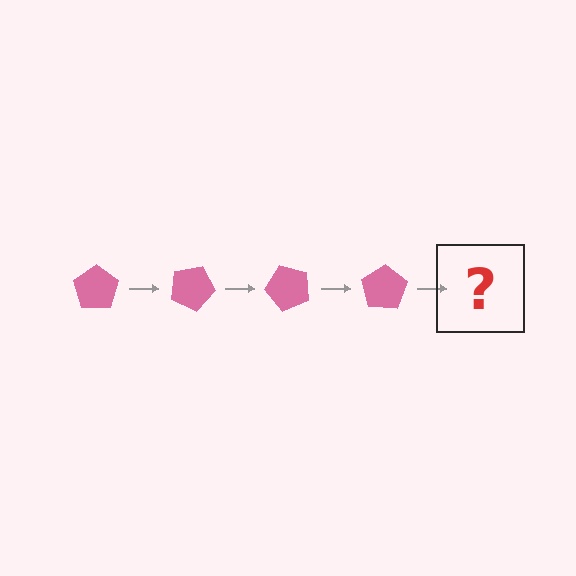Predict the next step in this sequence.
The next step is a pink pentagon rotated 100 degrees.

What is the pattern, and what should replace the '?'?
The pattern is that the pentagon rotates 25 degrees each step. The '?' should be a pink pentagon rotated 100 degrees.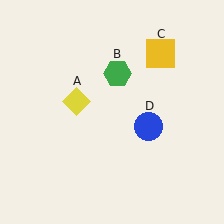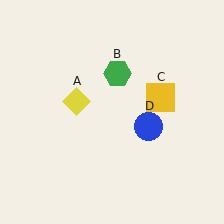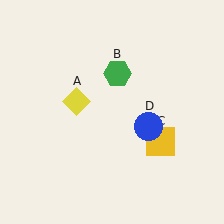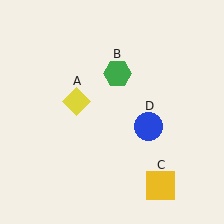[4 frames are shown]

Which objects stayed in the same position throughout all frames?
Yellow diamond (object A) and green hexagon (object B) and blue circle (object D) remained stationary.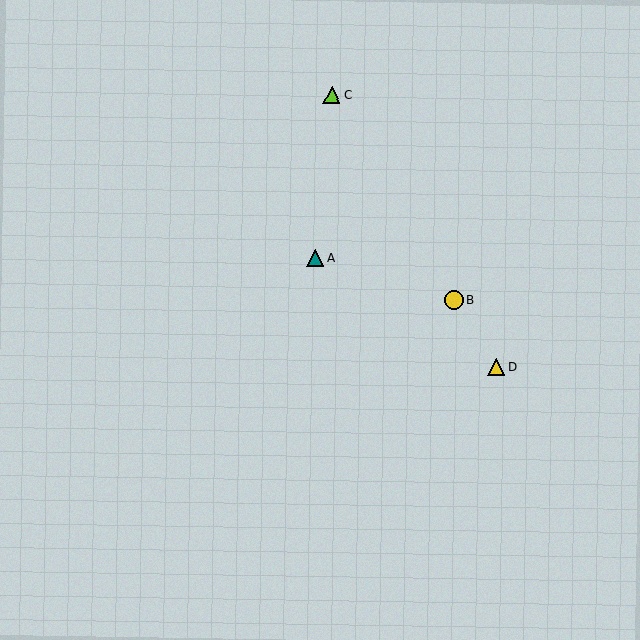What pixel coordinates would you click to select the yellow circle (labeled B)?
Click at (454, 300) to select the yellow circle B.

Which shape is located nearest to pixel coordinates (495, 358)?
The yellow triangle (labeled D) at (496, 367) is nearest to that location.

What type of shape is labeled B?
Shape B is a yellow circle.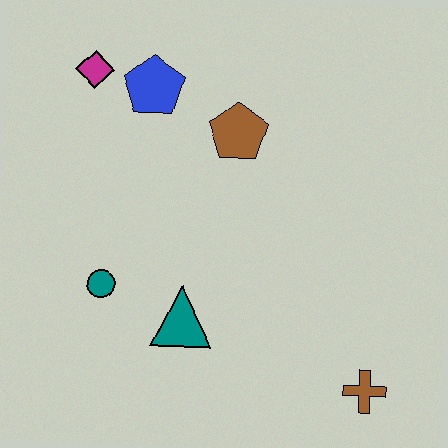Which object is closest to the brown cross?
The teal triangle is closest to the brown cross.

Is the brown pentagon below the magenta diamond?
Yes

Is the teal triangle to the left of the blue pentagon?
No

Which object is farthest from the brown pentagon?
The brown cross is farthest from the brown pentagon.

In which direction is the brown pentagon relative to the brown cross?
The brown pentagon is above the brown cross.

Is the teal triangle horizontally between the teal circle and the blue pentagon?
No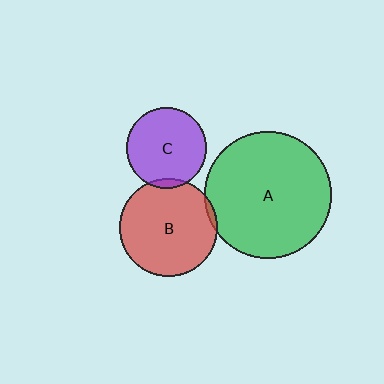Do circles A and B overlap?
Yes.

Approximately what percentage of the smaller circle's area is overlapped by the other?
Approximately 5%.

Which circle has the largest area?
Circle A (green).